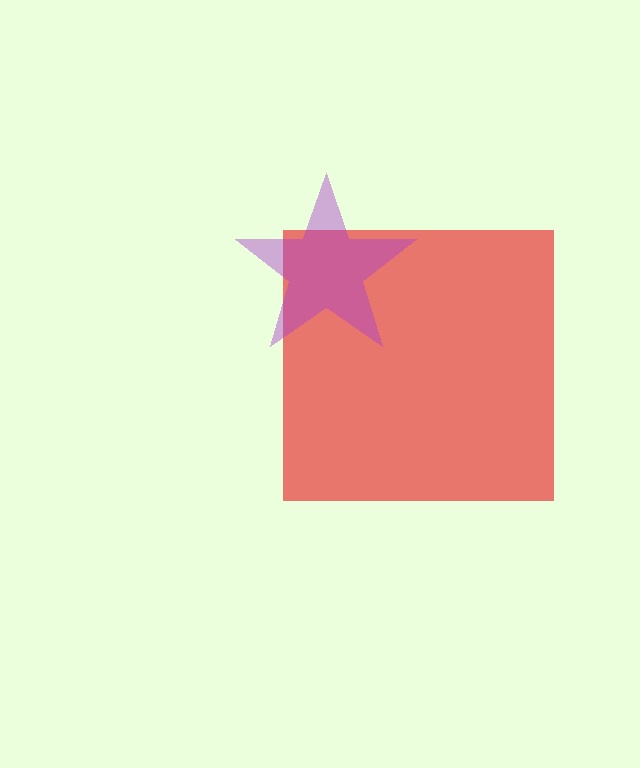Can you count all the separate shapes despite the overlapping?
Yes, there are 2 separate shapes.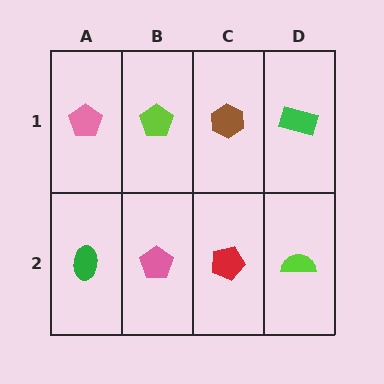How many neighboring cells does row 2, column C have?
3.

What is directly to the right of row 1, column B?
A brown hexagon.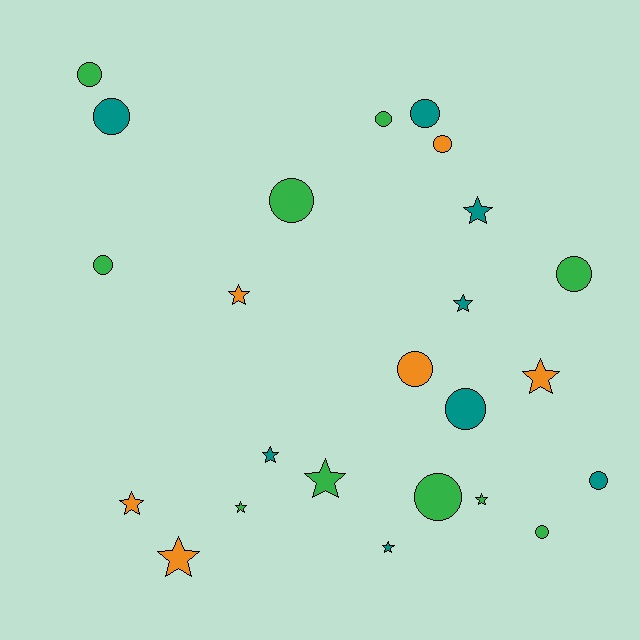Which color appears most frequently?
Green, with 10 objects.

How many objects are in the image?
There are 24 objects.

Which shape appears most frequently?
Circle, with 13 objects.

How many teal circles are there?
There are 4 teal circles.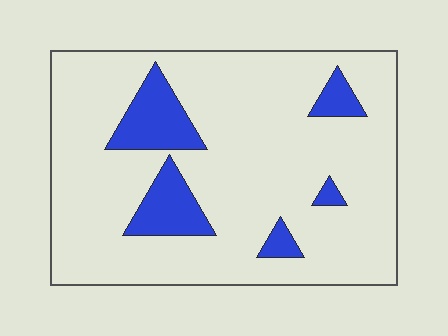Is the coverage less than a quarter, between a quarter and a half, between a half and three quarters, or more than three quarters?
Less than a quarter.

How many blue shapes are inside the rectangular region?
5.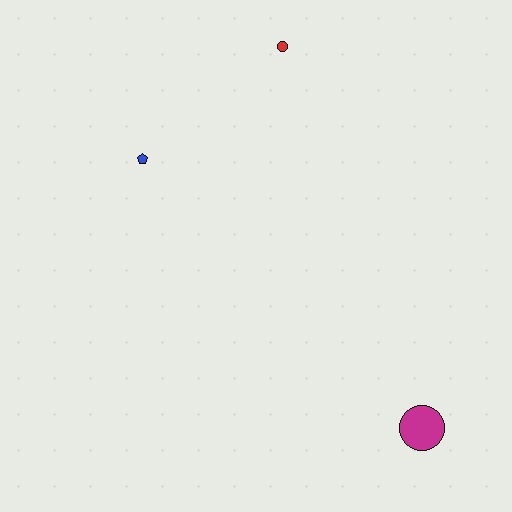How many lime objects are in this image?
There are no lime objects.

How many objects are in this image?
There are 3 objects.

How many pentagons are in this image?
There is 1 pentagon.